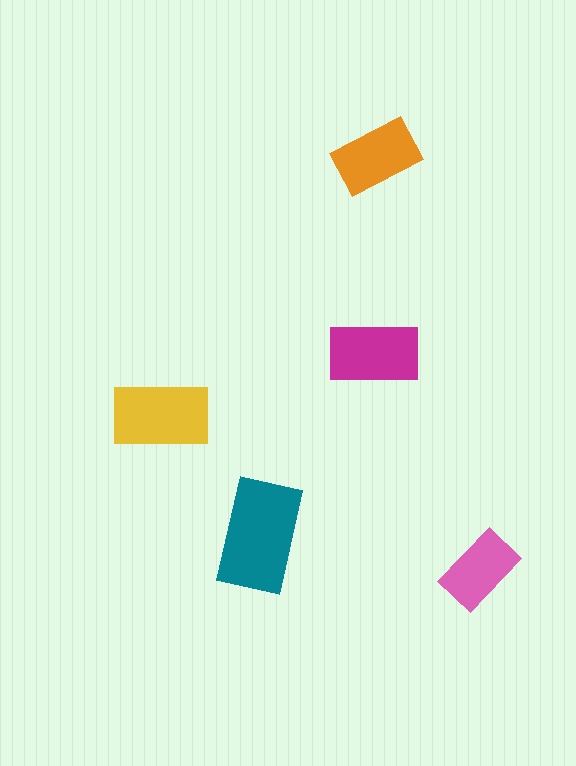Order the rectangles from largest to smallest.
the teal one, the yellow one, the magenta one, the orange one, the pink one.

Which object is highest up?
The orange rectangle is topmost.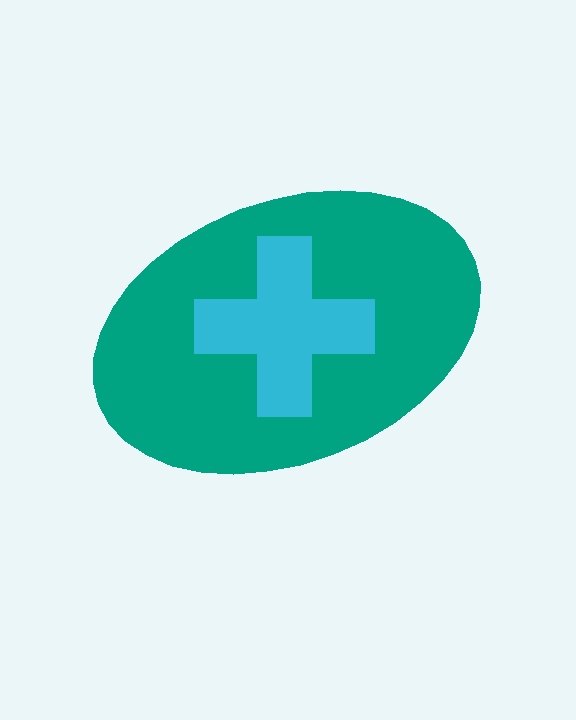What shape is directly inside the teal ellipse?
The cyan cross.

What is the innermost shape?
The cyan cross.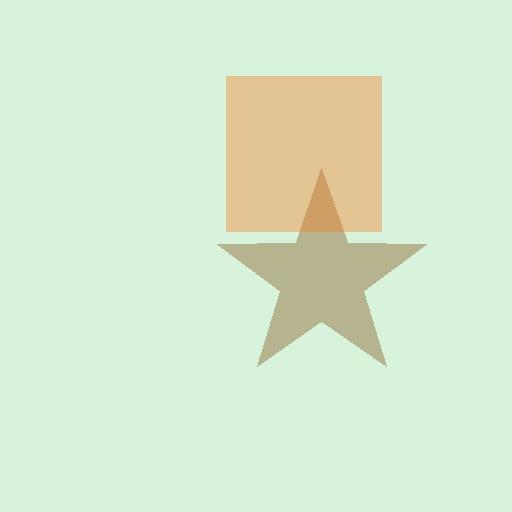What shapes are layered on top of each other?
The layered shapes are: a brown star, an orange square.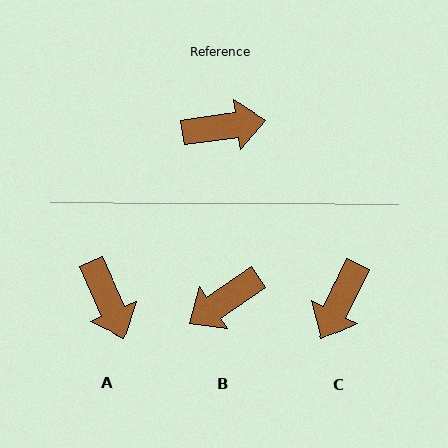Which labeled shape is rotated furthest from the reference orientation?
B, about 154 degrees away.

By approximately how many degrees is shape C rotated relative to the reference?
Approximately 124 degrees clockwise.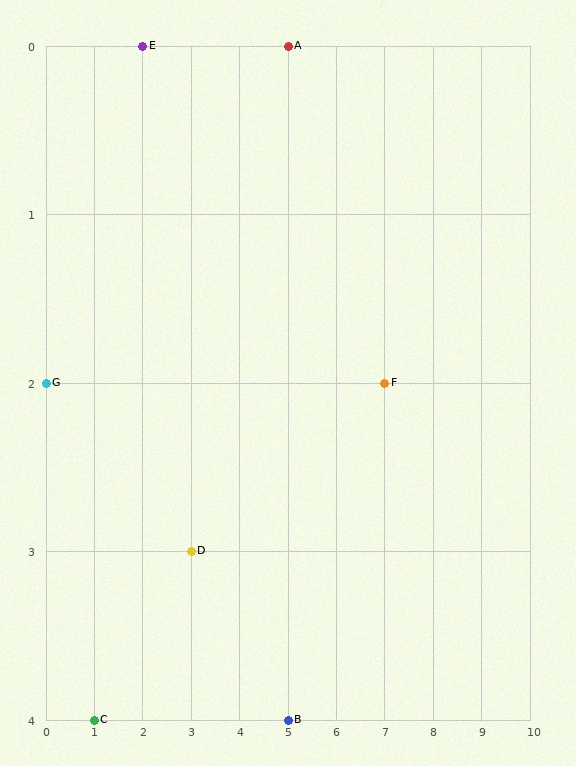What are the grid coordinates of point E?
Point E is at grid coordinates (2, 0).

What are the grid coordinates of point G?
Point G is at grid coordinates (0, 2).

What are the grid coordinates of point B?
Point B is at grid coordinates (5, 4).